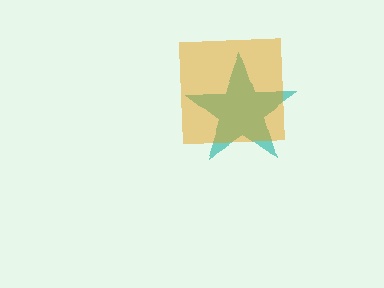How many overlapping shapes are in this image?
There are 2 overlapping shapes in the image.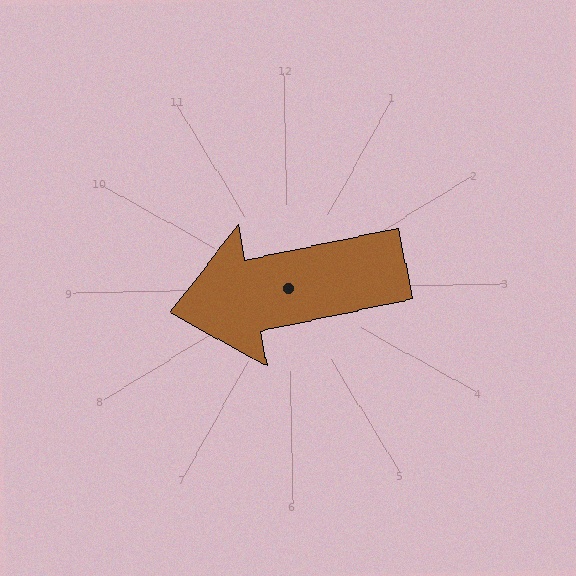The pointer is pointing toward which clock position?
Roughly 9 o'clock.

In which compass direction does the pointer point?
West.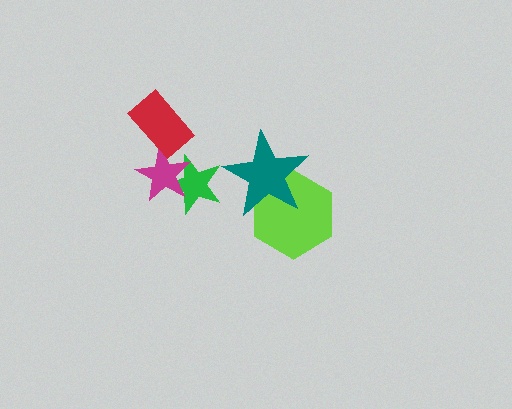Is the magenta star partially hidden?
Yes, it is partially covered by another shape.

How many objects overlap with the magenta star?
2 objects overlap with the magenta star.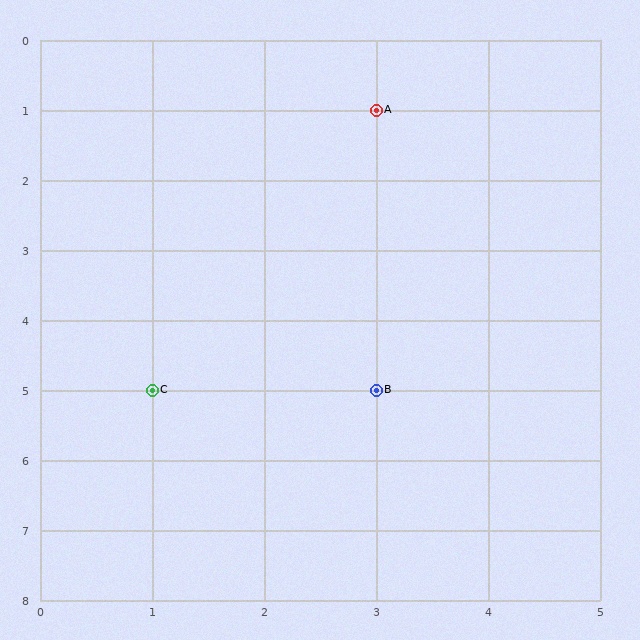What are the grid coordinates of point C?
Point C is at grid coordinates (1, 5).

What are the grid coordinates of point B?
Point B is at grid coordinates (3, 5).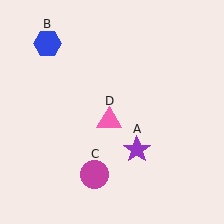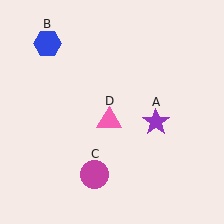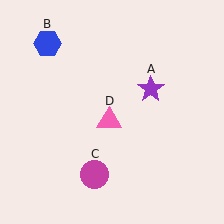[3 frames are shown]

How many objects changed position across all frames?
1 object changed position: purple star (object A).